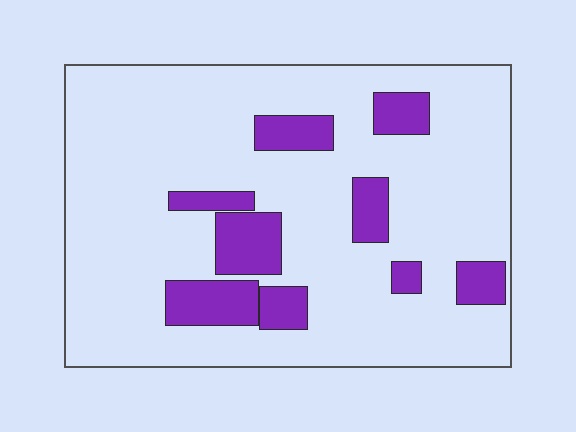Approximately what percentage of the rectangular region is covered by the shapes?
Approximately 15%.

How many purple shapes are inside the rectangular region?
9.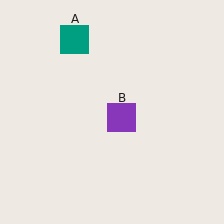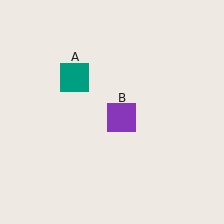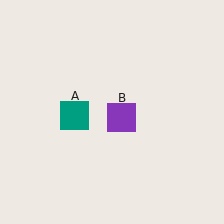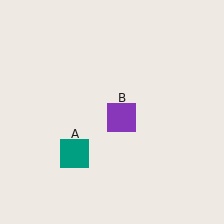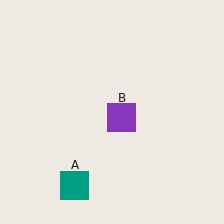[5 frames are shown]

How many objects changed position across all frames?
1 object changed position: teal square (object A).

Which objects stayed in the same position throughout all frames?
Purple square (object B) remained stationary.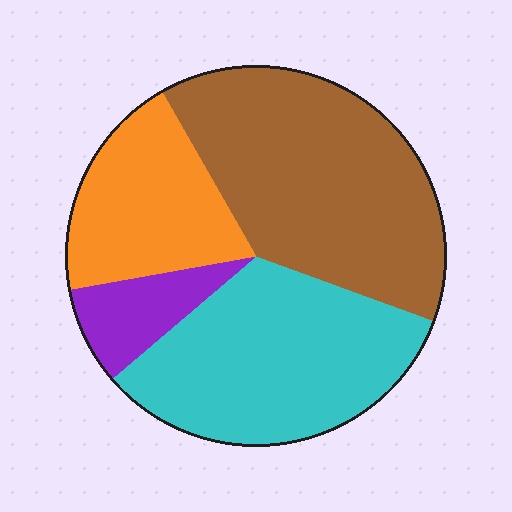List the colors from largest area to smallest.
From largest to smallest: brown, cyan, orange, purple.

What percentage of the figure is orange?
Orange takes up about one fifth (1/5) of the figure.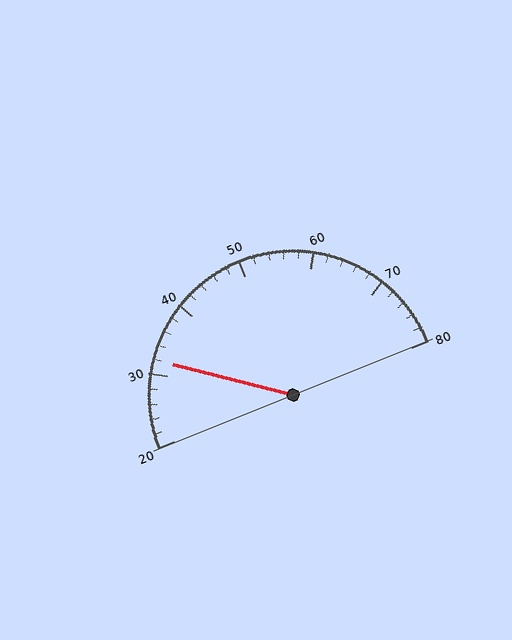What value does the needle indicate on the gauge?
The needle indicates approximately 32.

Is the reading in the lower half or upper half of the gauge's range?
The reading is in the lower half of the range (20 to 80).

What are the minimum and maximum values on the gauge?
The gauge ranges from 20 to 80.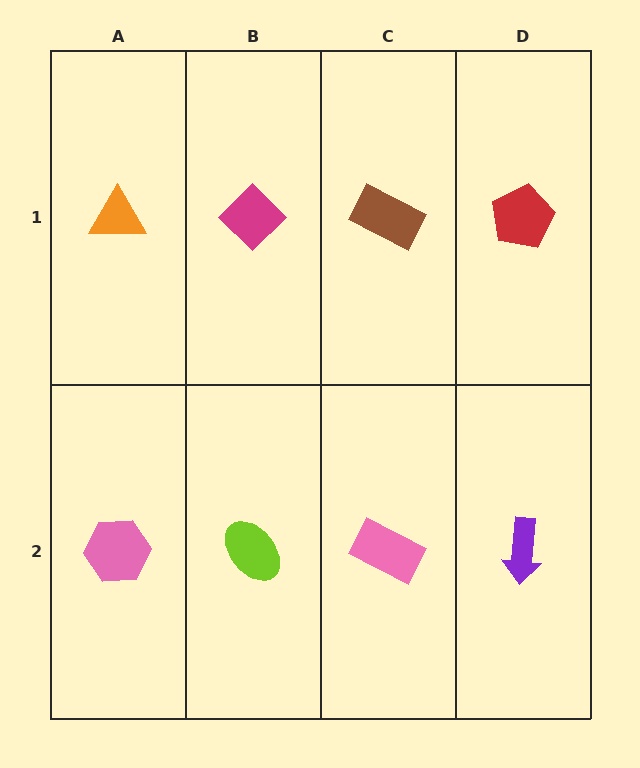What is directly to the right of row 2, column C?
A purple arrow.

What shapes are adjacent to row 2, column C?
A brown rectangle (row 1, column C), a lime ellipse (row 2, column B), a purple arrow (row 2, column D).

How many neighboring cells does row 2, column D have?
2.